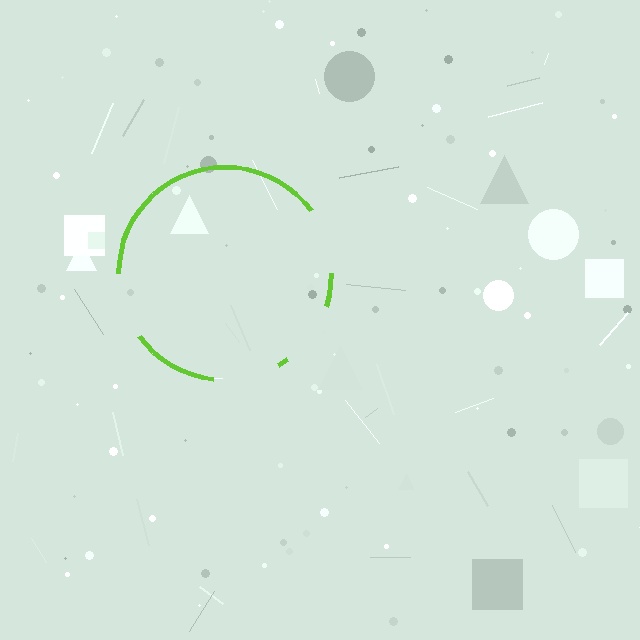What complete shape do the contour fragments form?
The contour fragments form a circle.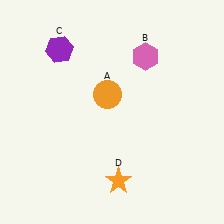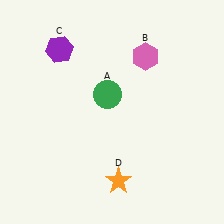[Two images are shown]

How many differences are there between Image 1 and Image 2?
There is 1 difference between the two images.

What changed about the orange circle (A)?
In Image 1, A is orange. In Image 2, it changed to green.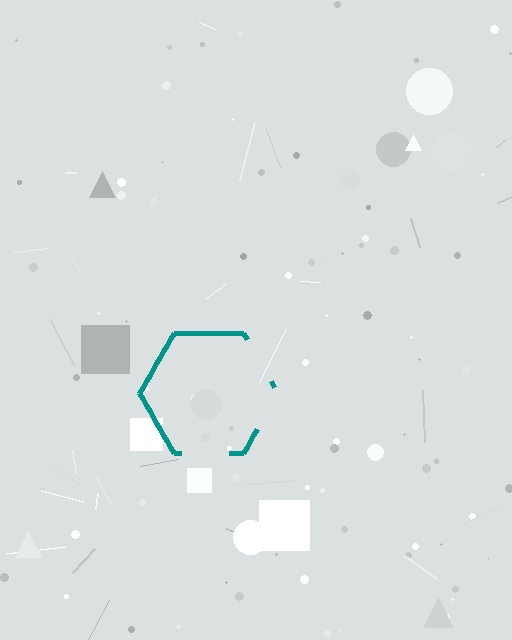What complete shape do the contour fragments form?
The contour fragments form a hexagon.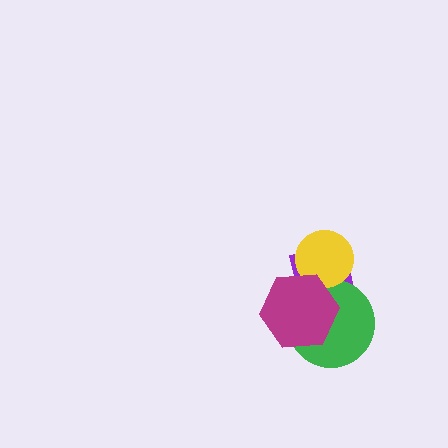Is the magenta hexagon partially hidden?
No, no other shape covers it.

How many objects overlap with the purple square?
3 objects overlap with the purple square.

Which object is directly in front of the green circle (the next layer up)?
The yellow circle is directly in front of the green circle.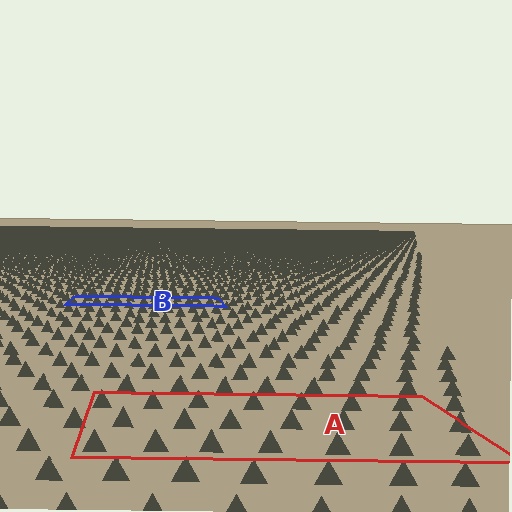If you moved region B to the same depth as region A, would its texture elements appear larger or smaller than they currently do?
They would appear larger. At a closer depth, the same texture elements are projected at a bigger on-screen size.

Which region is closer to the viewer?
Region A is closer. The texture elements there are larger and more spread out.